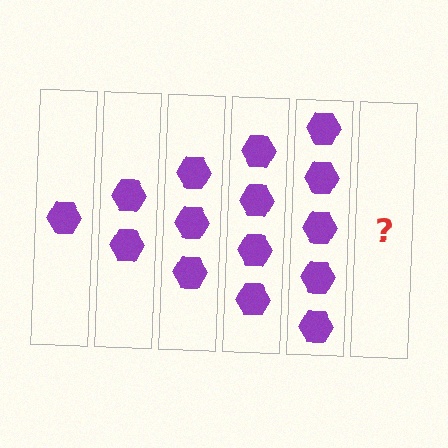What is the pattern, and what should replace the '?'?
The pattern is that each step adds one more hexagon. The '?' should be 6 hexagons.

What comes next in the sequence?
The next element should be 6 hexagons.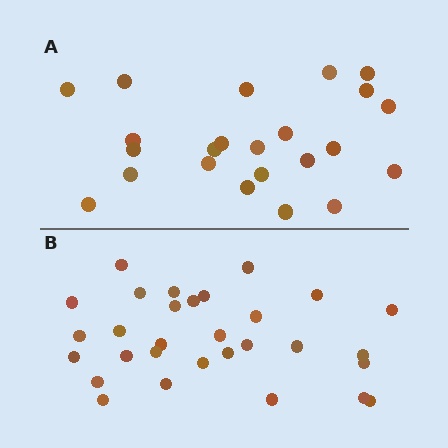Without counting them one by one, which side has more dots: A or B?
Region B (the bottom region) has more dots.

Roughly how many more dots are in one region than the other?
Region B has roughly 8 or so more dots than region A.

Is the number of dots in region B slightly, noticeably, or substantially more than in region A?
Region B has noticeably more, but not dramatically so. The ratio is roughly 1.3 to 1.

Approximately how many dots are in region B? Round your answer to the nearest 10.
About 30 dots.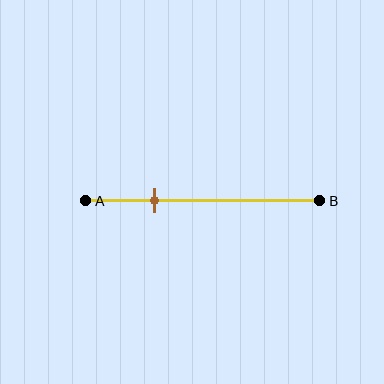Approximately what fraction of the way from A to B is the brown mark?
The brown mark is approximately 30% of the way from A to B.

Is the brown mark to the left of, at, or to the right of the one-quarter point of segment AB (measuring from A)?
The brown mark is to the right of the one-quarter point of segment AB.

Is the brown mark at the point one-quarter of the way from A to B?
No, the mark is at about 30% from A, not at the 25% one-quarter point.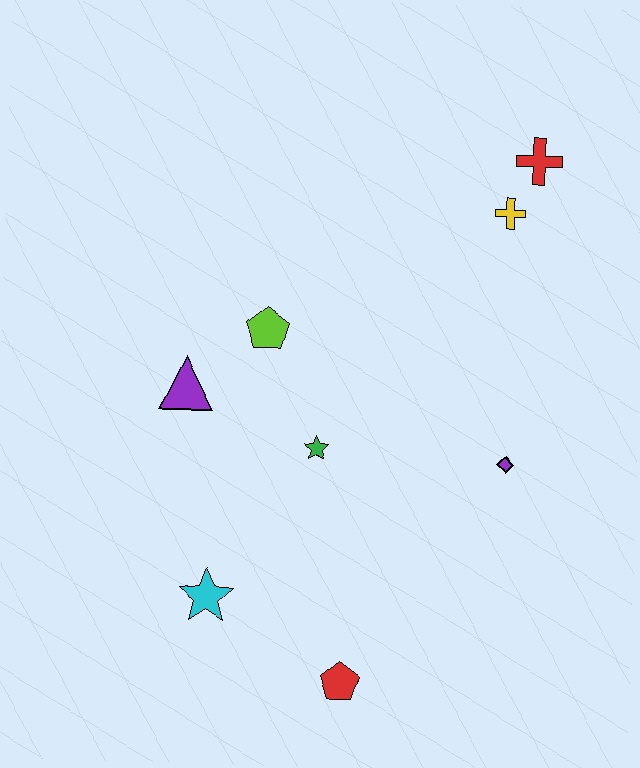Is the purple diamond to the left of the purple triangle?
No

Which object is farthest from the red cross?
The red pentagon is farthest from the red cross.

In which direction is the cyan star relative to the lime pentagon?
The cyan star is below the lime pentagon.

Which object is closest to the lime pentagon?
The purple triangle is closest to the lime pentagon.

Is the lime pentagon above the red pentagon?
Yes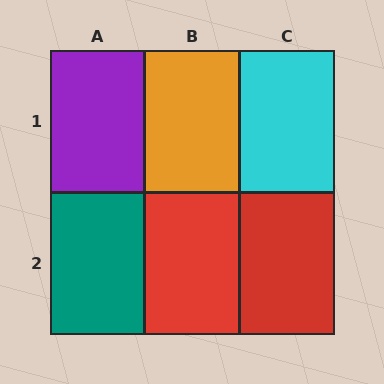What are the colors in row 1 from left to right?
Purple, orange, cyan.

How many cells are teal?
1 cell is teal.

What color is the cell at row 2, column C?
Red.